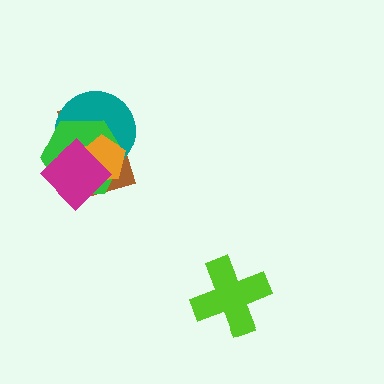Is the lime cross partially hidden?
No, no other shape covers it.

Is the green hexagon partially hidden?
Yes, it is partially covered by another shape.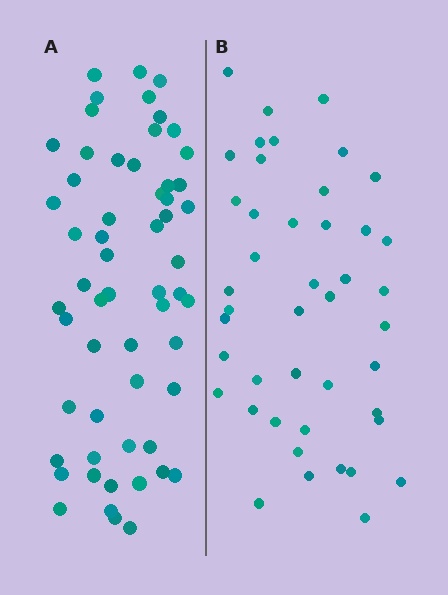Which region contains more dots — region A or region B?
Region A (the left region) has more dots.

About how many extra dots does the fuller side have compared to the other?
Region A has approximately 15 more dots than region B.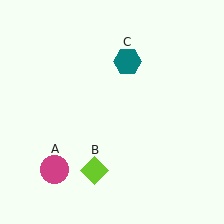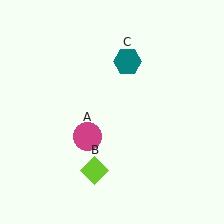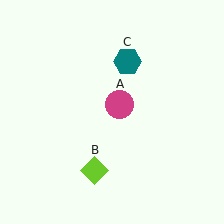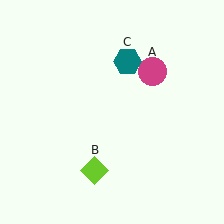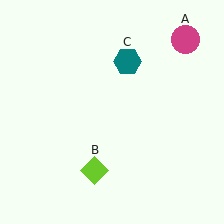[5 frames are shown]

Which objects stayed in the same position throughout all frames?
Lime diamond (object B) and teal hexagon (object C) remained stationary.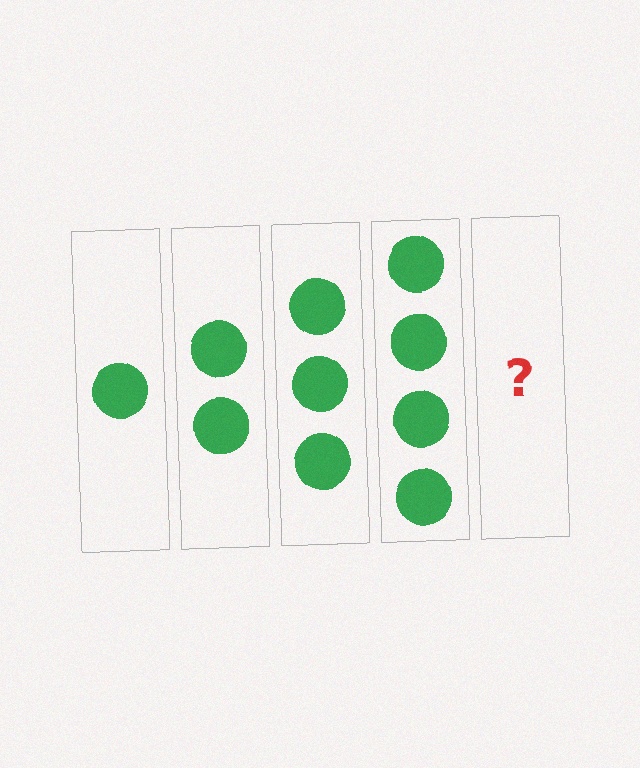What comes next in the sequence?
The next element should be 5 circles.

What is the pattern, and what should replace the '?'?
The pattern is that each step adds one more circle. The '?' should be 5 circles.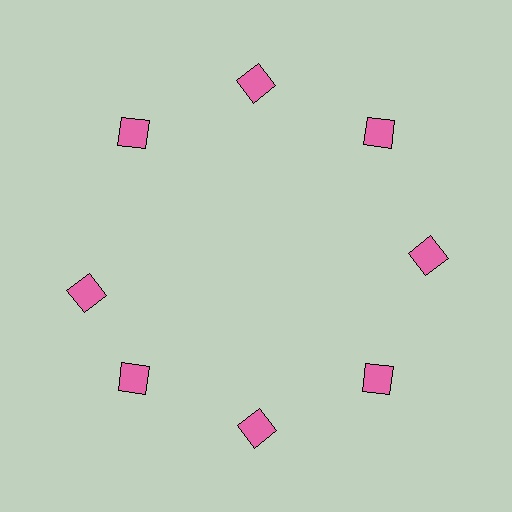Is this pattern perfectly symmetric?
No. The 8 pink squares are arranged in a ring, but one element near the 9 o'clock position is rotated out of alignment along the ring, breaking the 8-fold rotational symmetry.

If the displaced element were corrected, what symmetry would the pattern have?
It would have 8-fold rotational symmetry — the pattern would map onto itself every 45 degrees.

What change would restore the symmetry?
The symmetry would be restored by rotating it back into even spacing with its neighbors so that all 8 squares sit at equal angles and equal distance from the center.